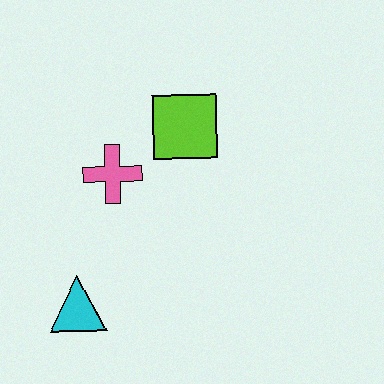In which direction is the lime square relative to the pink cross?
The lime square is to the right of the pink cross.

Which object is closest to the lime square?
The pink cross is closest to the lime square.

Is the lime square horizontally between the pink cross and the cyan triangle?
No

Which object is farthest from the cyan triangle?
The lime square is farthest from the cyan triangle.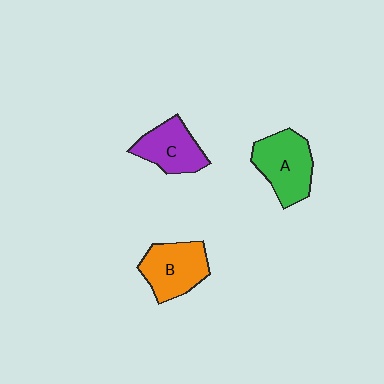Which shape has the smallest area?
Shape C (purple).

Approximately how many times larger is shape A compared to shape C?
Approximately 1.2 times.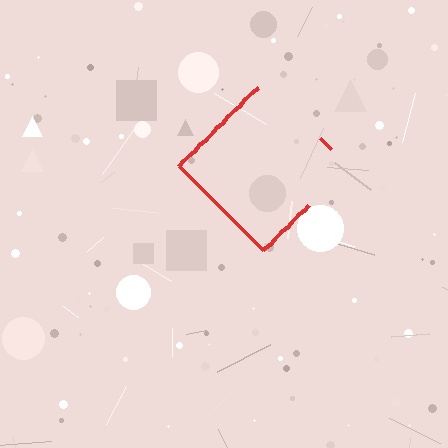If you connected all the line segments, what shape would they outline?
They would outline a diamond.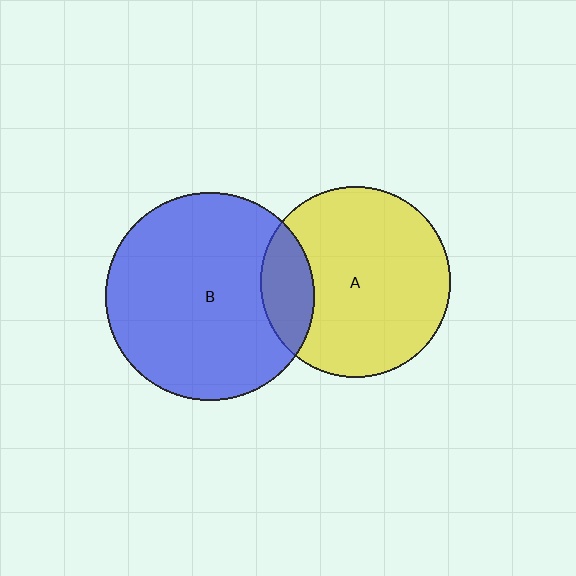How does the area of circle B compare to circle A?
Approximately 1.2 times.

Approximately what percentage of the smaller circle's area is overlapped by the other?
Approximately 20%.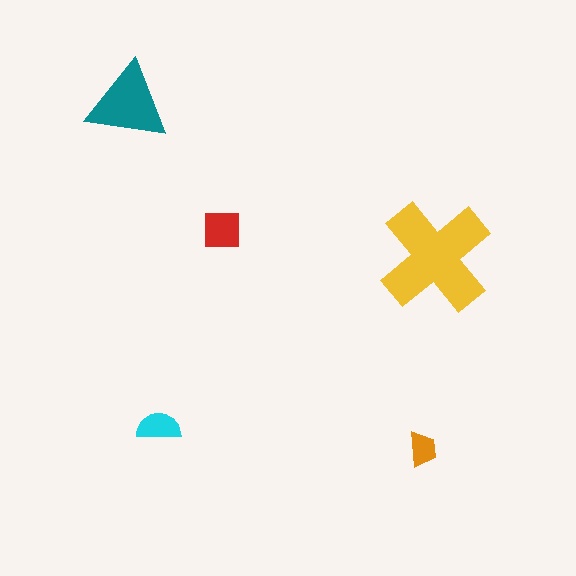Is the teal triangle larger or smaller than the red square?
Larger.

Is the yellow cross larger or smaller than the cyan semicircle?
Larger.